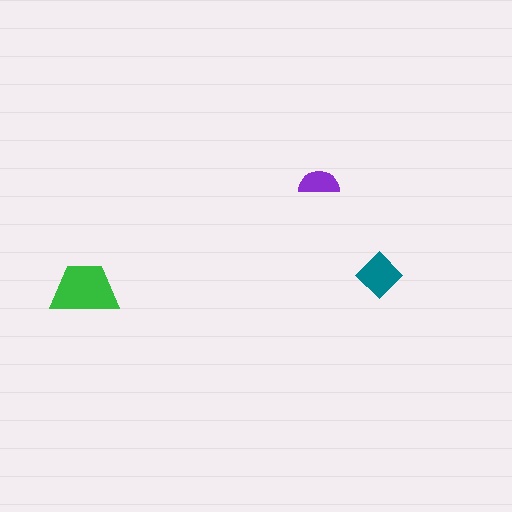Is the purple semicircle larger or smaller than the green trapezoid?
Smaller.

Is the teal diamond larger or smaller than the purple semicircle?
Larger.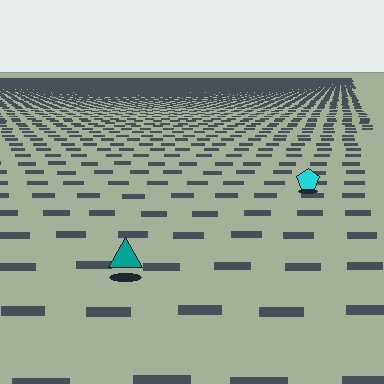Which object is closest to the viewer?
The teal triangle is closest. The texture marks near it are larger and more spread out.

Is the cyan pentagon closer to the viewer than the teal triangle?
No. The teal triangle is closer — you can tell from the texture gradient: the ground texture is coarser near it.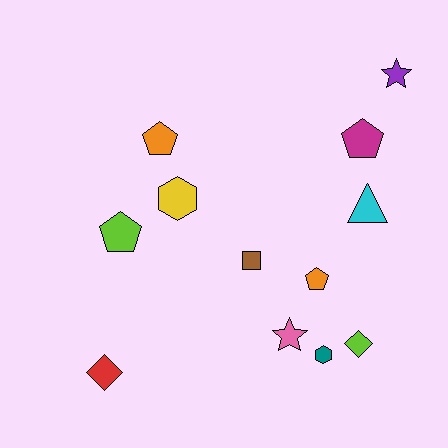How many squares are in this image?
There is 1 square.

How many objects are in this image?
There are 12 objects.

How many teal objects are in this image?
There is 1 teal object.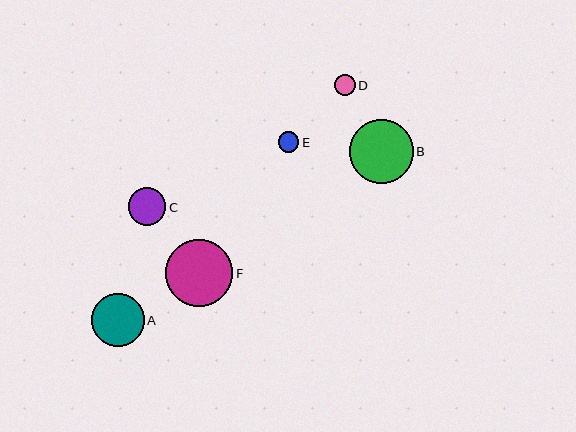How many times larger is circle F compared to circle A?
Circle F is approximately 1.3 times the size of circle A.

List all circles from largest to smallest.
From largest to smallest: F, B, A, C, D, E.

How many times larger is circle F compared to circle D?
Circle F is approximately 3.2 times the size of circle D.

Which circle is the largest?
Circle F is the largest with a size of approximately 67 pixels.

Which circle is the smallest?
Circle E is the smallest with a size of approximately 20 pixels.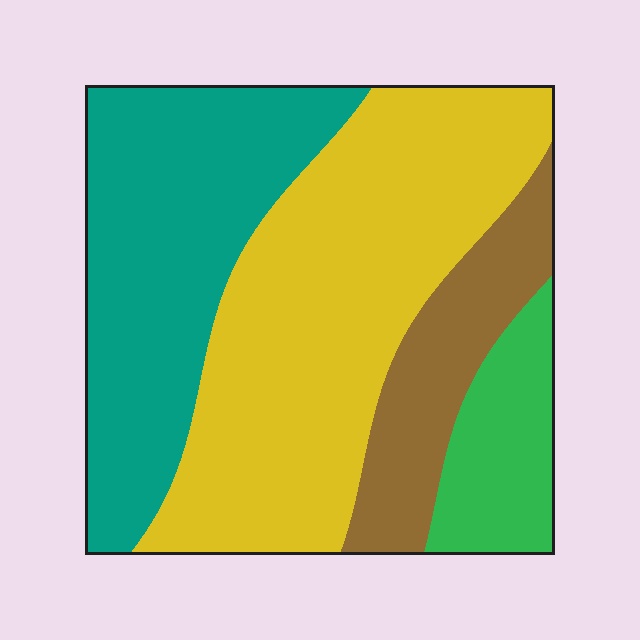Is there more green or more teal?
Teal.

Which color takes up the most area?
Yellow, at roughly 45%.